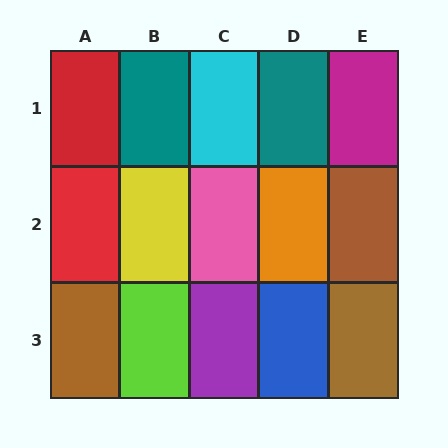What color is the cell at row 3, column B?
Lime.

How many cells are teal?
2 cells are teal.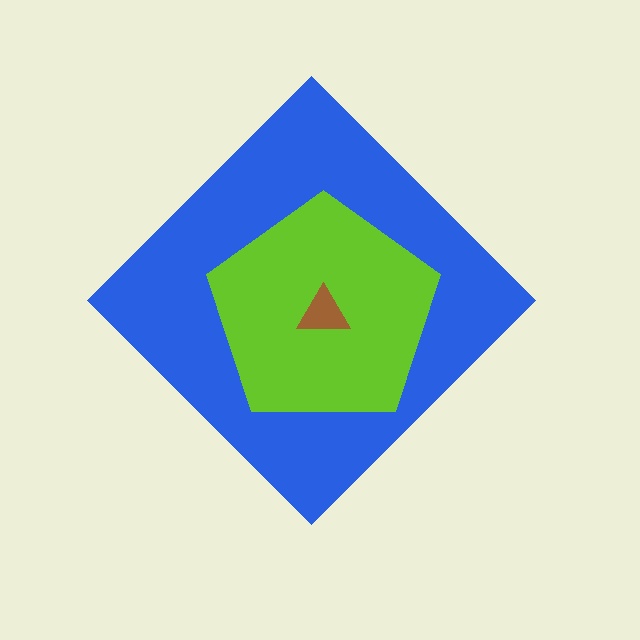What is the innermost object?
The brown triangle.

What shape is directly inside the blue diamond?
The lime pentagon.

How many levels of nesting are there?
3.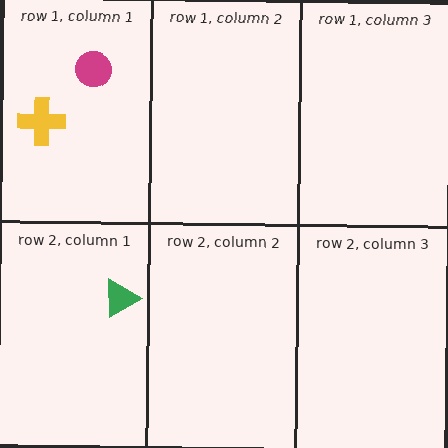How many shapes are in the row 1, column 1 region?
2.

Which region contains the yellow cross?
The row 1, column 1 region.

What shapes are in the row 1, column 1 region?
The yellow cross, the magenta circle.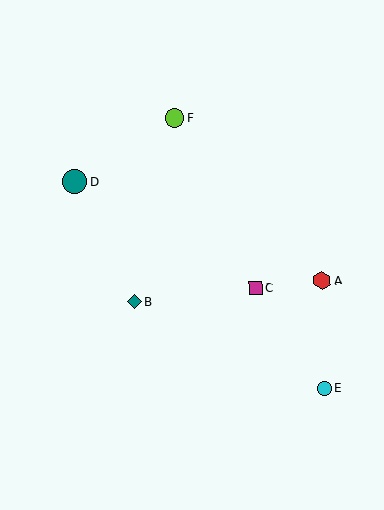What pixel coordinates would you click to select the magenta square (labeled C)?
Click at (255, 288) to select the magenta square C.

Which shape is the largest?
The teal circle (labeled D) is the largest.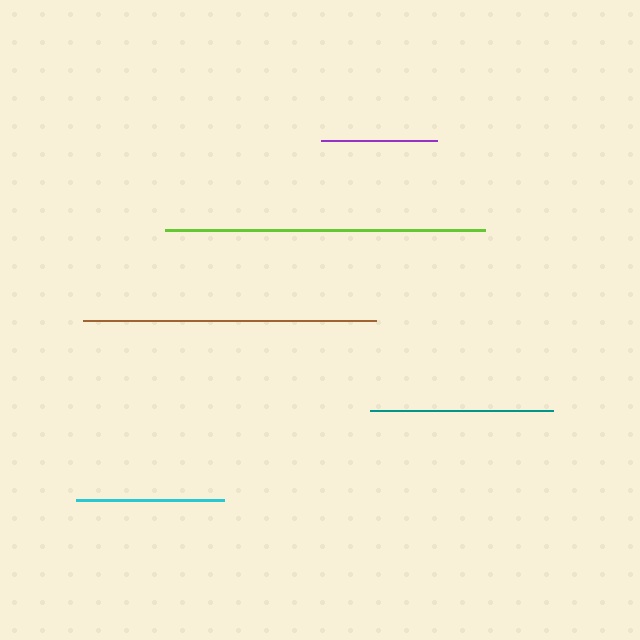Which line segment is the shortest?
The purple line is the shortest at approximately 116 pixels.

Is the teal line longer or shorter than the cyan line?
The teal line is longer than the cyan line.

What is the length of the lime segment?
The lime segment is approximately 319 pixels long.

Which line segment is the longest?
The lime line is the longest at approximately 319 pixels.